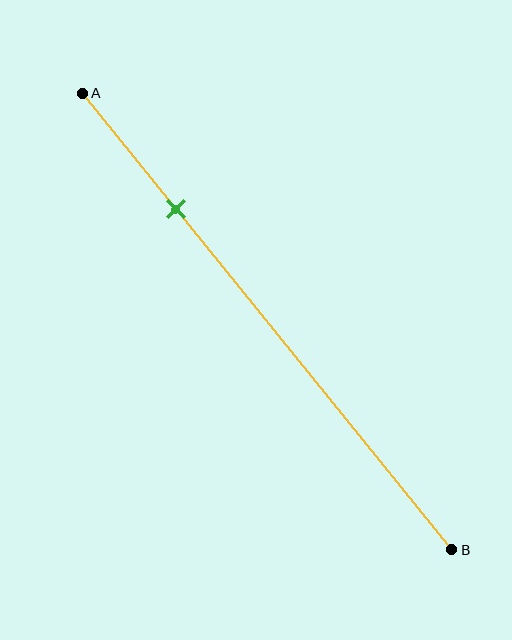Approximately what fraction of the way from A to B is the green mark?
The green mark is approximately 25% of the way from A to B.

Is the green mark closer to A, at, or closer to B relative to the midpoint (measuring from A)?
The green mark is closer to point A than the midpoint of segment AB.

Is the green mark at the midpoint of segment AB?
No, the mark is at about 25% from A, not at the 50% midpoint.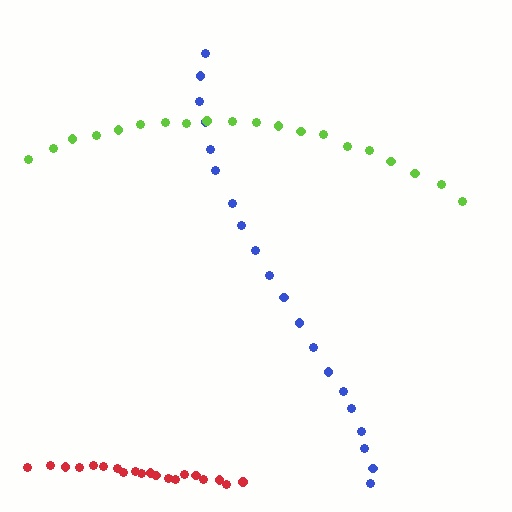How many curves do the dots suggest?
There are 3 distinct paths.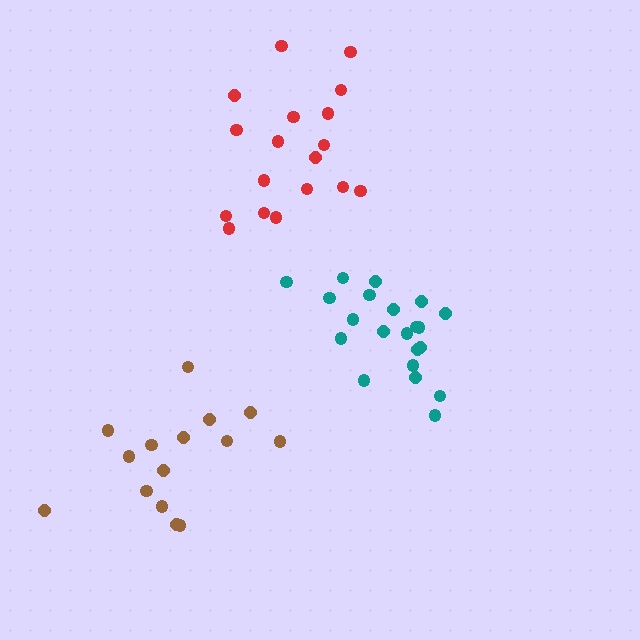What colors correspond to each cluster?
The clusters are colored: teal, red, brown.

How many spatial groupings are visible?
There are 3 spatial groupings.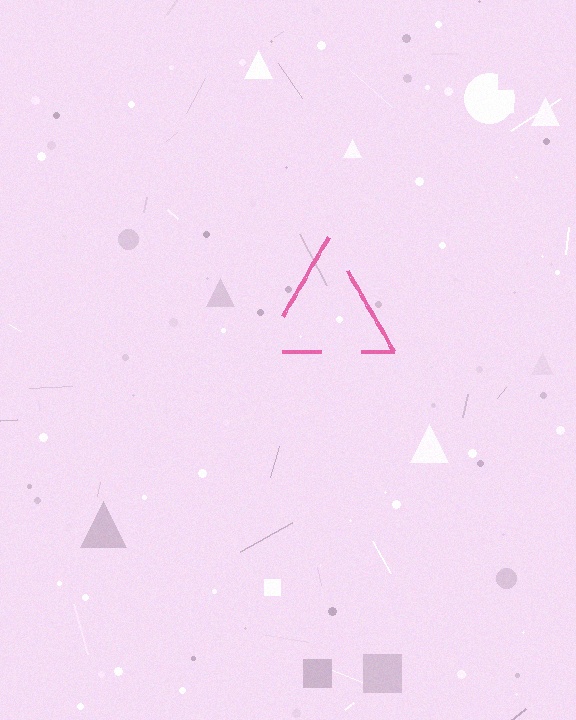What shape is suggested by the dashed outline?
The dashed outline suggests a triangle.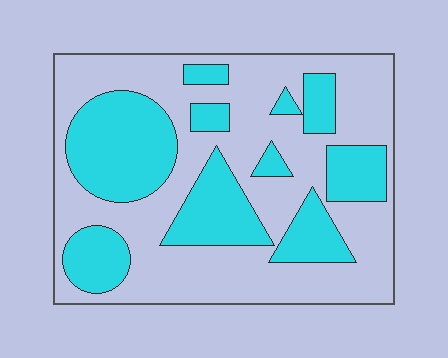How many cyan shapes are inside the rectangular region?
10.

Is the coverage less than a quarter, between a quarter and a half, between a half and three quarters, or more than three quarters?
Between a quarter and a half.